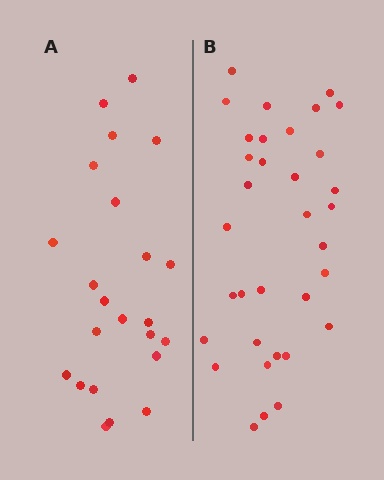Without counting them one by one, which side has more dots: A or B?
Region B (the right region) has more dots.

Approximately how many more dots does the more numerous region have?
Region B has roughly 12 or so more dots than region A.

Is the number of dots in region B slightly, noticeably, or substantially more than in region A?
Region B has substantially more. The ratio is roughly 1.5 to 1.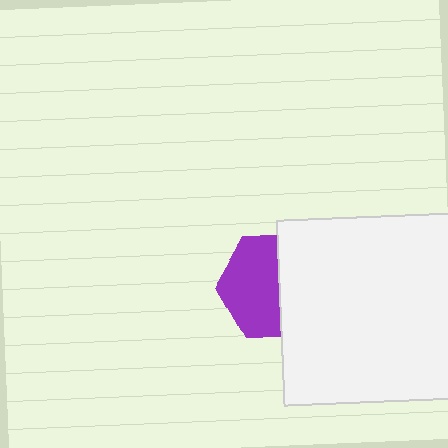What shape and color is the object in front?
The object in front is a white square.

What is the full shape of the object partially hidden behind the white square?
The partially hidden object is a purple hexagon.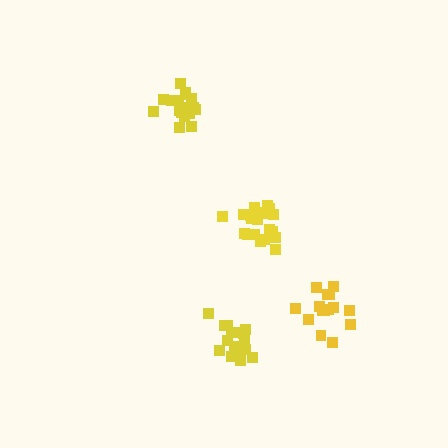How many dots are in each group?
Group 1: 19 dots, Group 2: 20 dots, Group 3: 16 dots, Group 4: 15 dots (70 total).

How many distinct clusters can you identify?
There are 4 distinct clusters.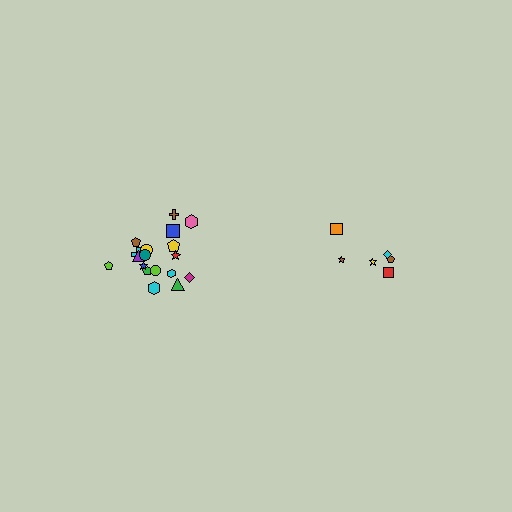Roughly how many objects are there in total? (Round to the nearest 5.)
Roughly 25 objects in total.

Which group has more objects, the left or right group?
The left group.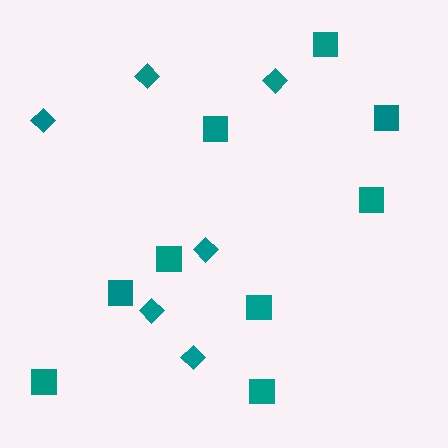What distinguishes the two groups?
There are 2 groups: one group of squares (9) and one group of diamonds (6).